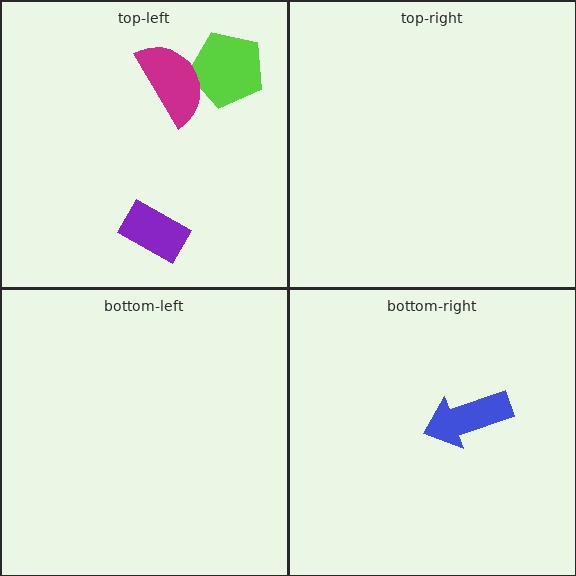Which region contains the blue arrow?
The bottom-right region.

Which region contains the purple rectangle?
The top-left region.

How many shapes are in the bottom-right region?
1.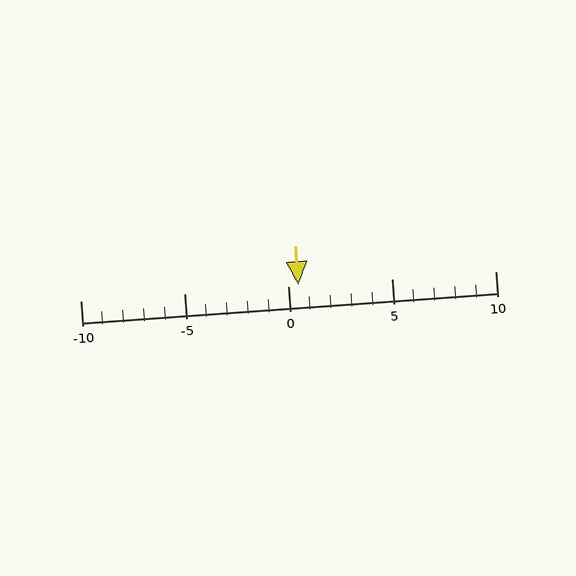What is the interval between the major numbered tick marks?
The major tick marks are spaced 5 units apart.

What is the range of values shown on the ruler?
The ruler shows values from -10 to 10.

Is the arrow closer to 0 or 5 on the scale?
The arrow is closer to 0.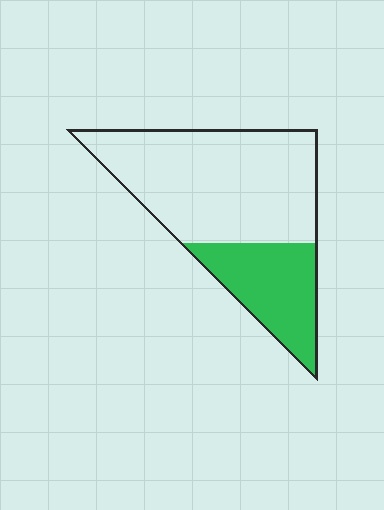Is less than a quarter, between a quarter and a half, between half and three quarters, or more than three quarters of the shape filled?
Between a quarter and a half.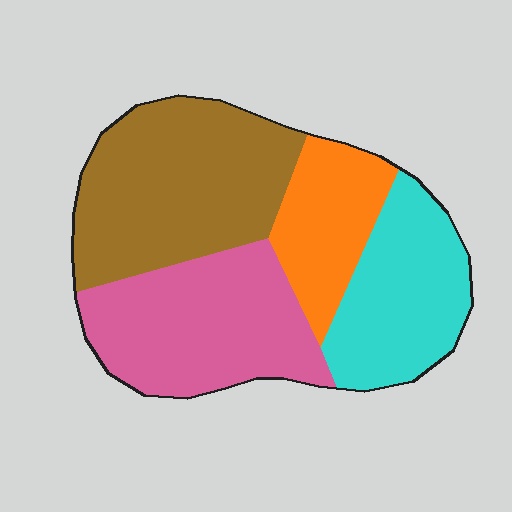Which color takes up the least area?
Orange, at roughly 15%.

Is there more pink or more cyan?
Pink.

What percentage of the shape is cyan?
Cyan takes up about one fifth (1/5) of the shape.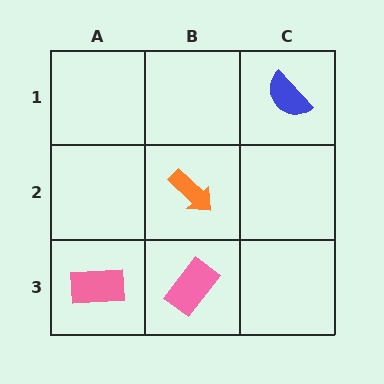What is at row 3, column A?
A pink rectangle.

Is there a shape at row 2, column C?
No, that cell is empty.